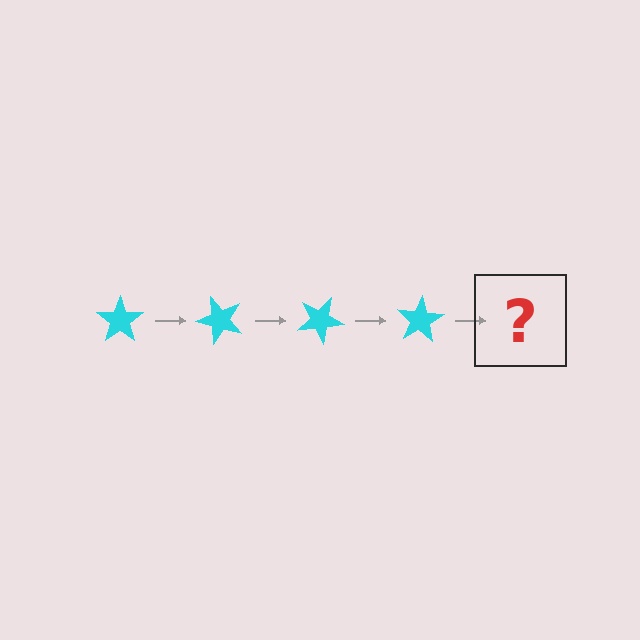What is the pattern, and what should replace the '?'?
The pattern is that the star rotates 50 degrees each step. The '?' should be a cyan star rotated 200 degrees.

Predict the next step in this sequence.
The next step is a cyan star rotated 200 degrees.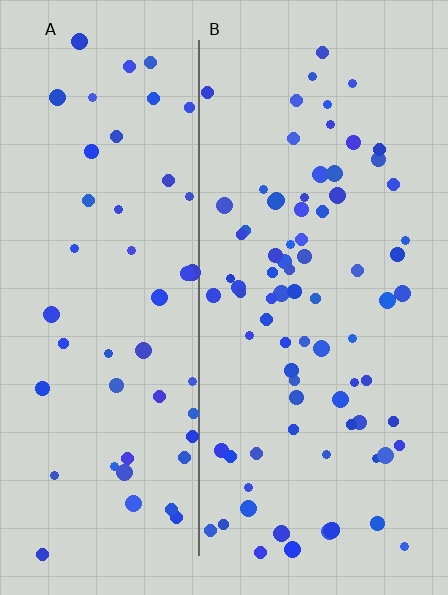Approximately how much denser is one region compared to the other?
Approximately 1.6× — region B over region A.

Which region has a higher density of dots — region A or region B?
B (the right).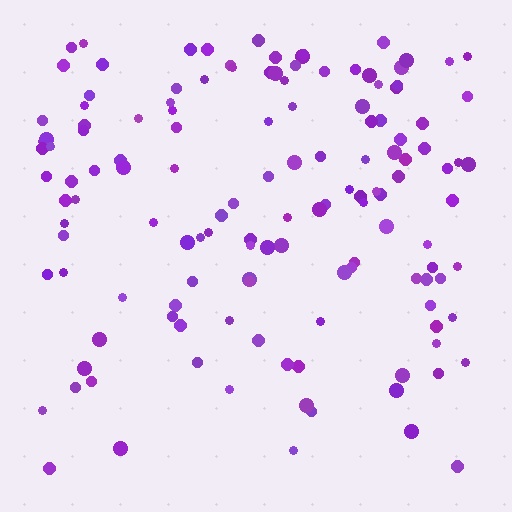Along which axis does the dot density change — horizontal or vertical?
Vertical.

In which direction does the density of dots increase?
From bottom to top, with the top side densest.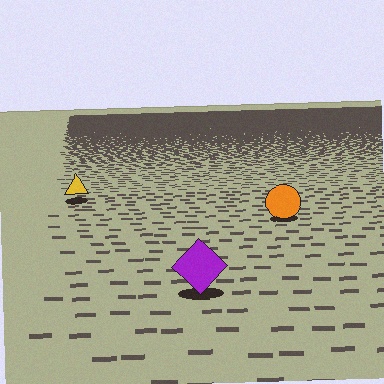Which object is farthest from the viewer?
The yellow triangle is farthest from the viewer. It appears smaller and the ground texture around it is denser.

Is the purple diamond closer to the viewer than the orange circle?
Yes. The purple diamond is closer — you can tell from the texture gradient: the ground texture is coarser near it.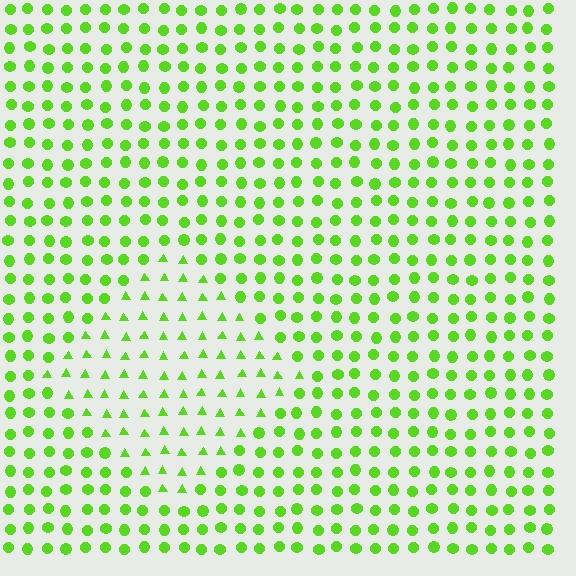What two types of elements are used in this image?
The image uses triangles inside the diamond region and circles outside it.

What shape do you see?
I see a diamond.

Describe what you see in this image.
The image is filled with small lime elements arranged in a uniform grid. A diamond-shaped region contains triangles, while the surrounding area contains circles. The boundary is defined purely by the change in element shape.